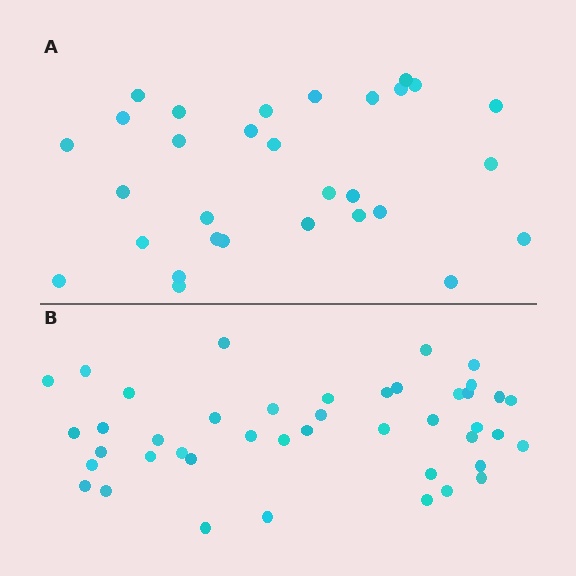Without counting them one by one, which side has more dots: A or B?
Region B (the bottom region) has more dots.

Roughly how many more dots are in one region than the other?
Region B has approximately 15 more dots than region A.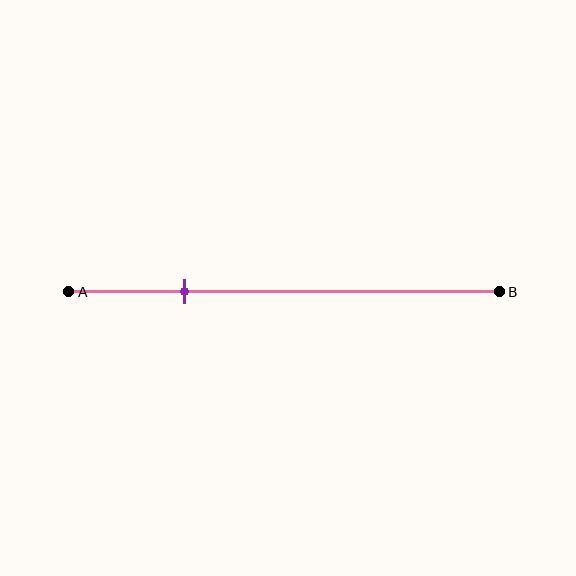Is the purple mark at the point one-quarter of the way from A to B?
Yes, the mark is approximately at the one-quarter point.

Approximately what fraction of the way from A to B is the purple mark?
The purple mark is approximately 25% of the way from A to B.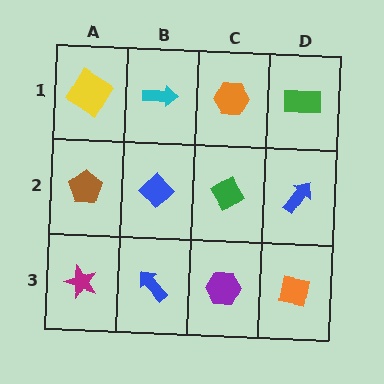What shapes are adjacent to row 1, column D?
A blue arrow (row 2, column D), an orange hexagon (row 1, column C).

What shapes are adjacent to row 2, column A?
A yellow diamond (row 1, column A), a magenta star (row 3, column A), a blue diamond (row 2, column B).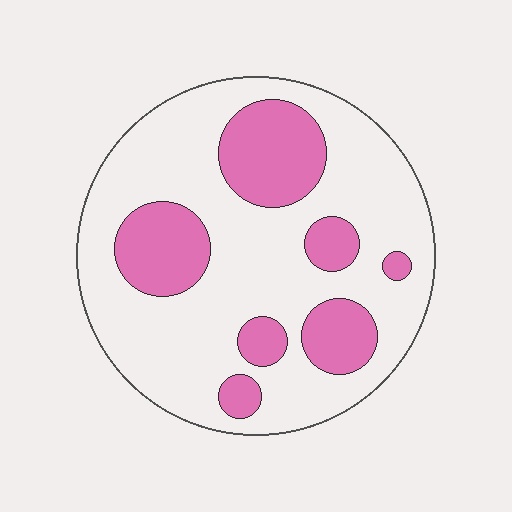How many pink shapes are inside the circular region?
7.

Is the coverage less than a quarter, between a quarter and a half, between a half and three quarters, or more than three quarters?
Between a quarter and a half.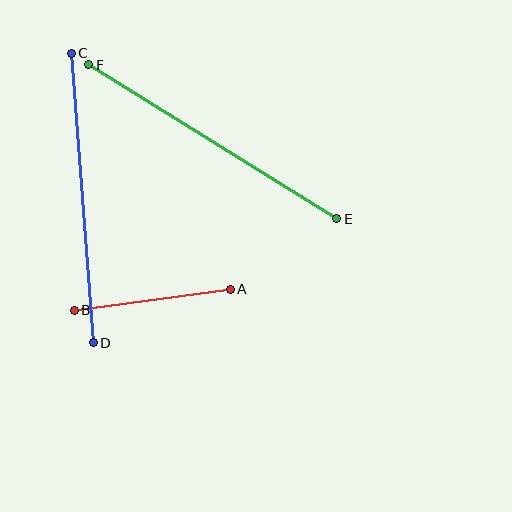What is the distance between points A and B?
The distance is approximately 158 pixels.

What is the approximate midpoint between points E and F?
The midpoint is at approximately (213, 142) pixels.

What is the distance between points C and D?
The distance is approximately 290 pixels.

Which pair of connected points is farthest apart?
Points E and F are farthest apart.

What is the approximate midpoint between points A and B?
The midpoint is at approximately (152, 300) pixels.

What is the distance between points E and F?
The distance is approximately 292 pixels.